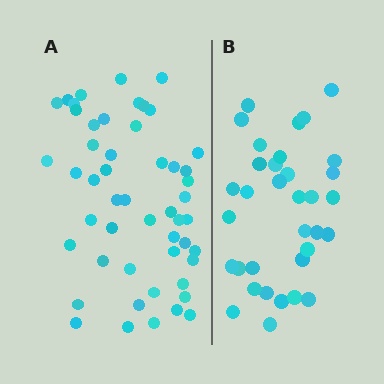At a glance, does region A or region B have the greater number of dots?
Region A (the left region) has more dots.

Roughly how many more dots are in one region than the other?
Region A has approximately 15 more dots than region B.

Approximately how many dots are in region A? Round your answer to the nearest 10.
About 50 dots. (The exact count is 51, which rounds to 50.)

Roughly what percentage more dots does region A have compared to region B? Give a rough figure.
About 50% more.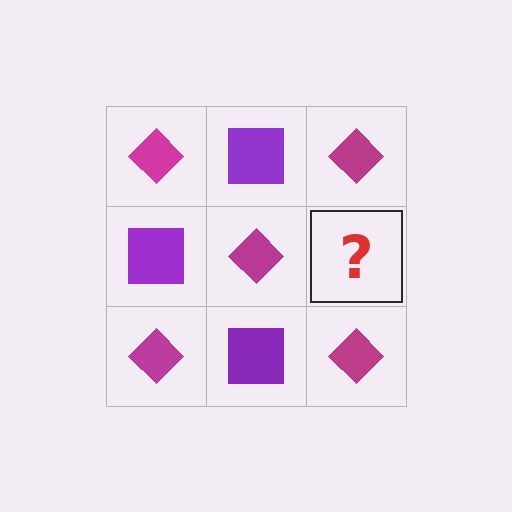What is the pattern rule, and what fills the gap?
The rule is that it alternates magenta diamond and purple square in a checkerboard pattern. The gap should be filled with a purple square.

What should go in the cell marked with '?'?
The missing cell should contain a purple square.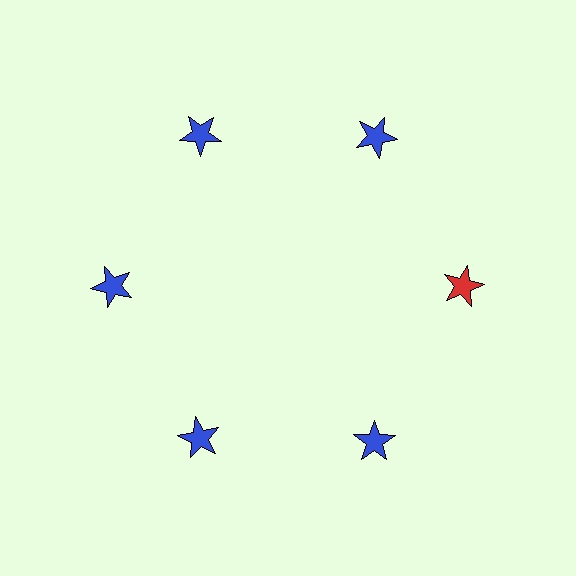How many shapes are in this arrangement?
There are 6 shapes arranged in a ring pattern.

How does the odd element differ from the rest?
It has a different color: red instead of blue.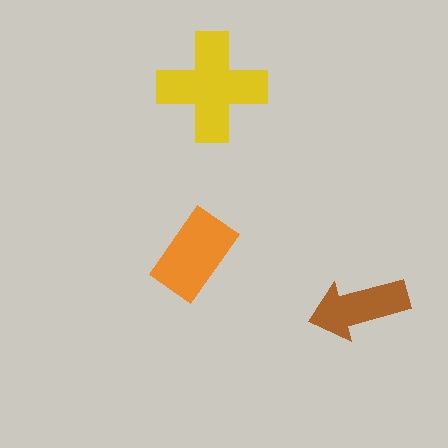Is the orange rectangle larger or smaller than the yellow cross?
Smaller.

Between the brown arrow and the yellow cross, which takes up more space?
The yellow cross.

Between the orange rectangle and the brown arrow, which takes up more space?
The orange rectangle.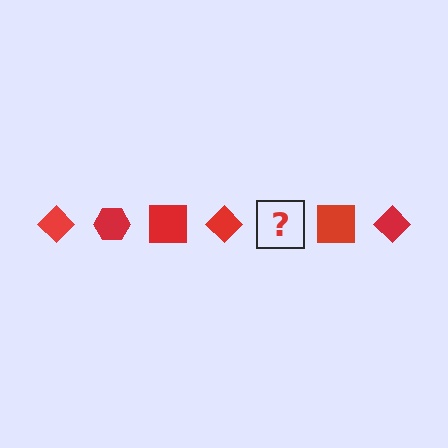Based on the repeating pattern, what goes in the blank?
The blank should be a red hexagon.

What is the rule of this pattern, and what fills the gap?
The rule is that the pattern cycles through diamond, hexagon, square shapes in red. The gap should be filled with a red hexagon.